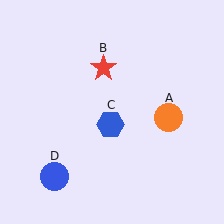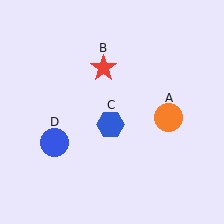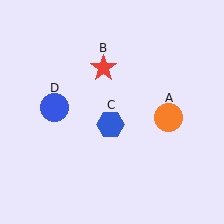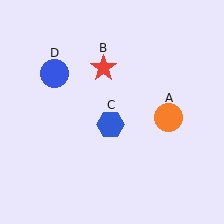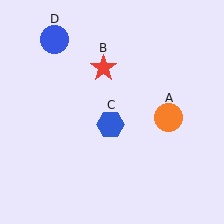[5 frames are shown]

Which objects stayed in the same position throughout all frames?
Orange circle (object A) and red star (object B) and blue hexagon (object C) remained stationary.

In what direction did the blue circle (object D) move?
The blue circle (object D) moved up.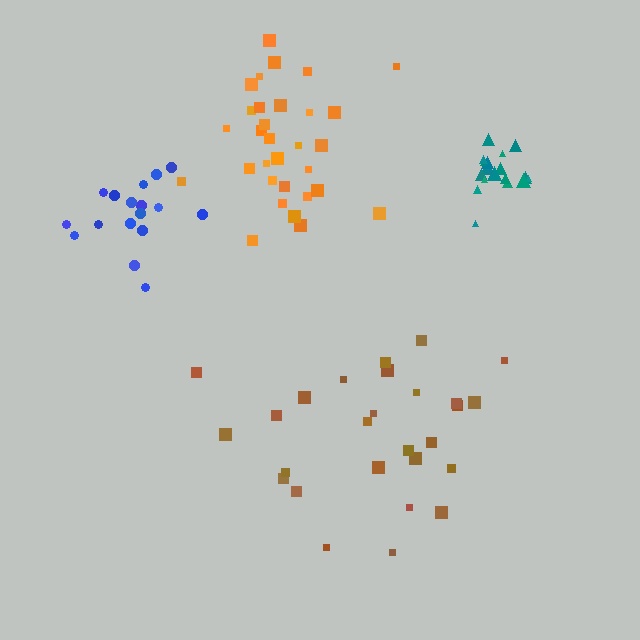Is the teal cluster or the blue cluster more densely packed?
Teal.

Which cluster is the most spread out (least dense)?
Brown.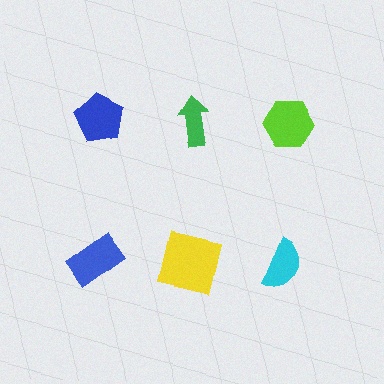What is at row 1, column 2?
A green arrow.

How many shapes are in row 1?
3 shapes.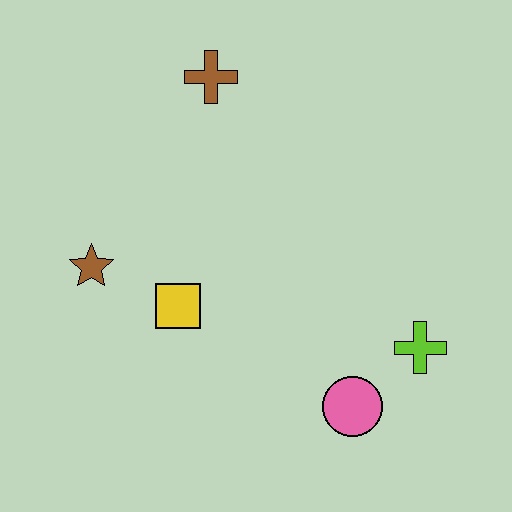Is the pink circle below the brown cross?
Yes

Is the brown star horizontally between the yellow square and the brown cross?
No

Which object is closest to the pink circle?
The lime cross is closest to the pink circle.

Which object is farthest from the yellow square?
The lime cross is farthest from the yellow square.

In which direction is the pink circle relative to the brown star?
The pink circle is to the right of the brown star.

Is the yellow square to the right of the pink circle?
No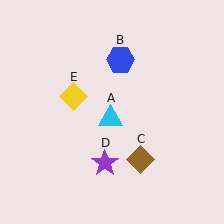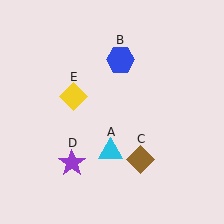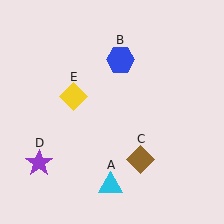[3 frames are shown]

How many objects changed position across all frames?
2 objects changed position: cyan triangle (object A), purple star (object D).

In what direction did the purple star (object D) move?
The purple star (object D) moved left.